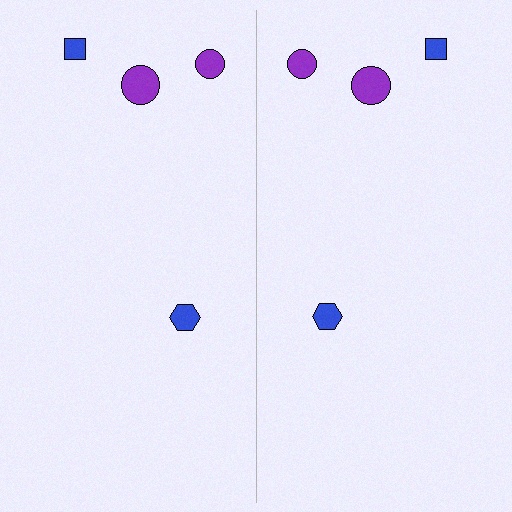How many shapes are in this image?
There are 8 shapes in this image.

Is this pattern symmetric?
Yes, this pattern has bilateral (reflection) symmetry.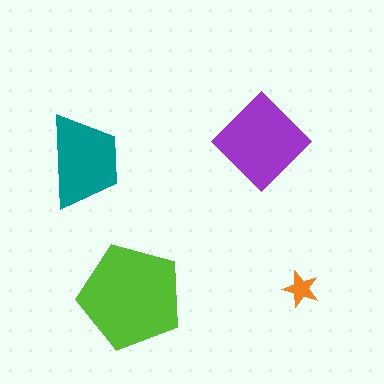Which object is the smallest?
The orange star.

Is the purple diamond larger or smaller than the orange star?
Larger.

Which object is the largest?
The lime pentagon.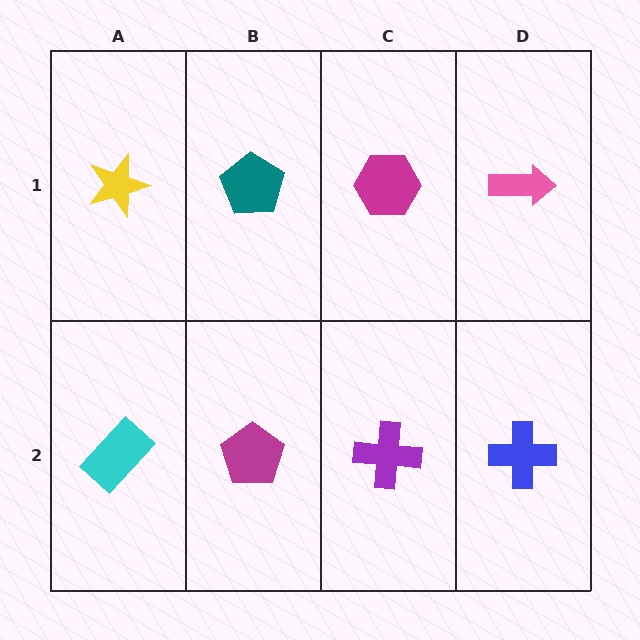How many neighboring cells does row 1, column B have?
3.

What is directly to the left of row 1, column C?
A teal pentagon.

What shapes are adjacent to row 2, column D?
A pink arrow (row 1, column D), a purple cross (row 2, column C).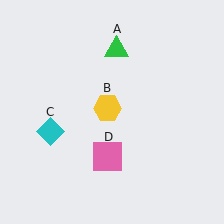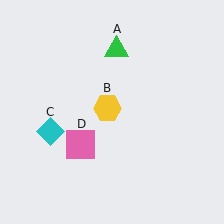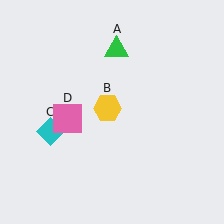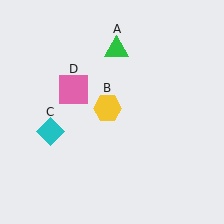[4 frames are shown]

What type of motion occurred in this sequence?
The pink square (object D) rotated clockwise around the center of the scene.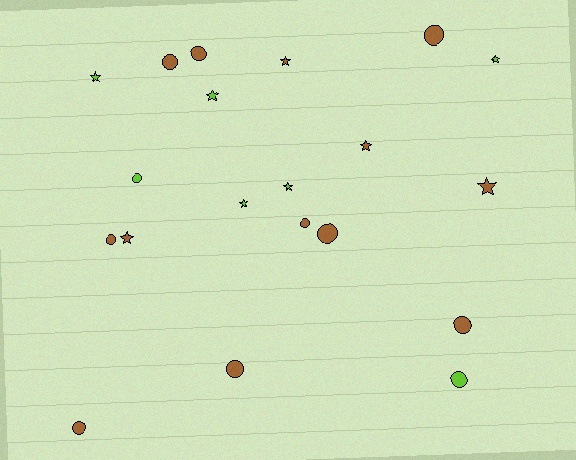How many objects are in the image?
There are 20 objects.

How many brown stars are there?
There are 4 brown stars.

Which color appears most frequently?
Brown, with 13 objects.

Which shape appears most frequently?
Circle, with 11 objects.